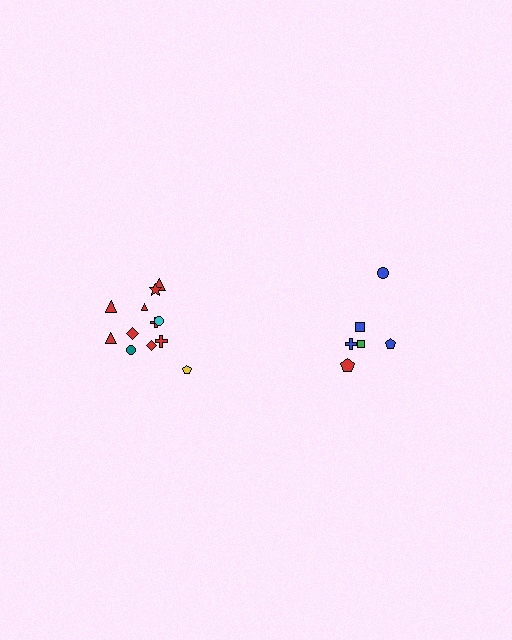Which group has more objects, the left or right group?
The left group.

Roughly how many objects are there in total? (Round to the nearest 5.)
Roughly 20 objects in total.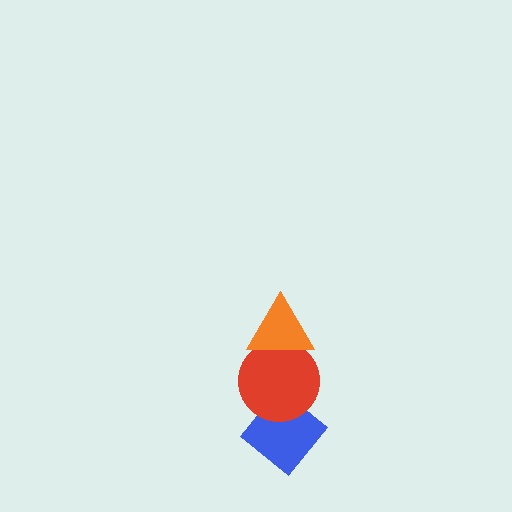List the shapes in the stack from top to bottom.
From top to bottom: the orange triangle, the red circle, the blue diamond.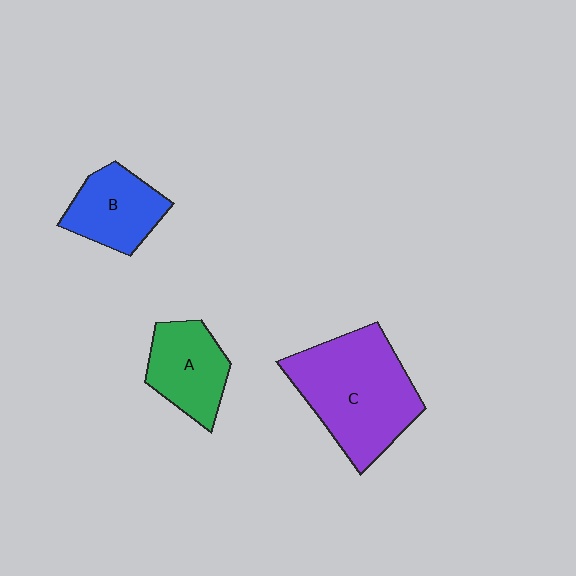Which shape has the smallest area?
Shape B (blue).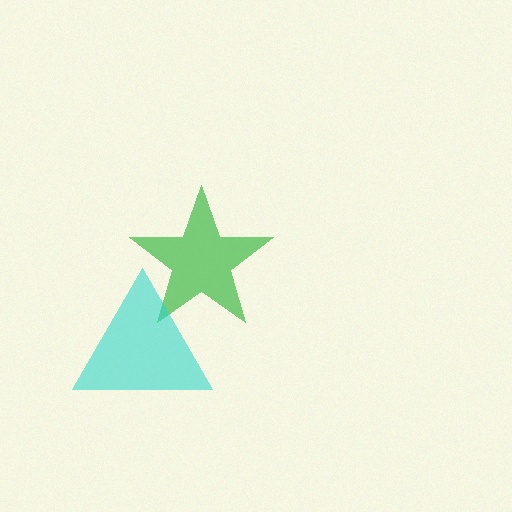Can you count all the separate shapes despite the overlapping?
Yes, there are 2 separate shapes.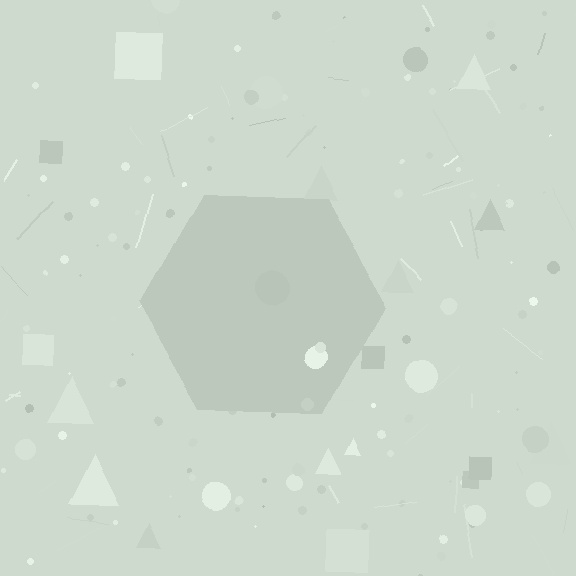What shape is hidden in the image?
A hexagon is hidden in the image.